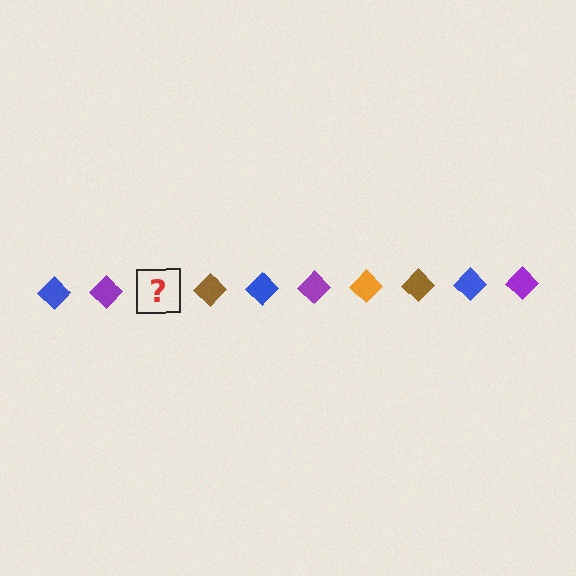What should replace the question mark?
The question mark should be replaced with an orange diamond.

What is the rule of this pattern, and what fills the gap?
The rule is that the pattern cycles through blue, purple, orange, brown diamonds. The gap should be filled with an orange diamond.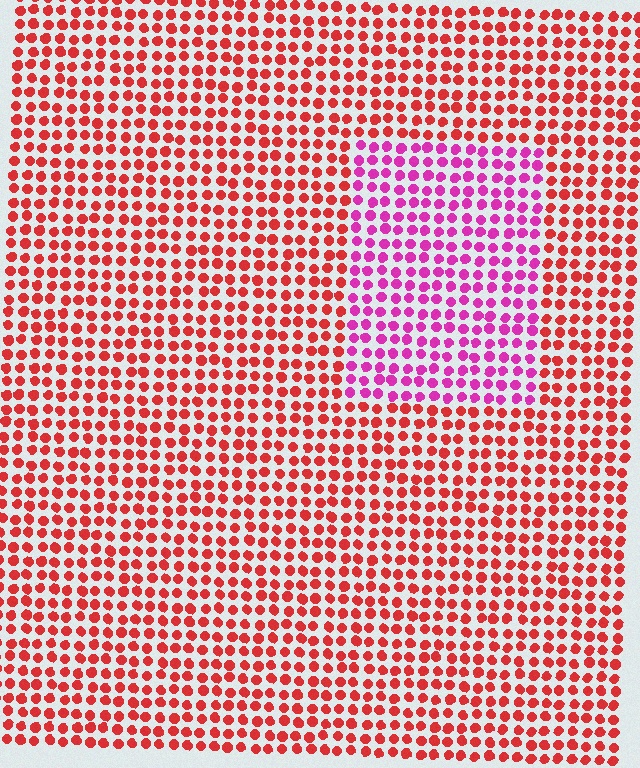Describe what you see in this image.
The image is filled with small red elements in a uniform arrangement. A rectangle-shaped region is visible where the elements are tinted to a slightly different hue, forming a subtle color boundary.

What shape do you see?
I see a rectangle.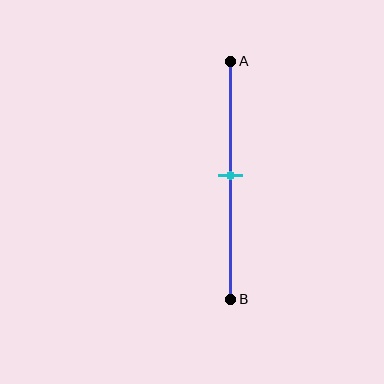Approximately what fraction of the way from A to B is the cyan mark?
The cyan mark is approximately 50% of the way from A to B.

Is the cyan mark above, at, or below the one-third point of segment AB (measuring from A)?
The cyan mark is below the one-third point of segment AB.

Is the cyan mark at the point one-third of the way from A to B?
No, the mark is at about 50% from A, not at the 33% one-third point.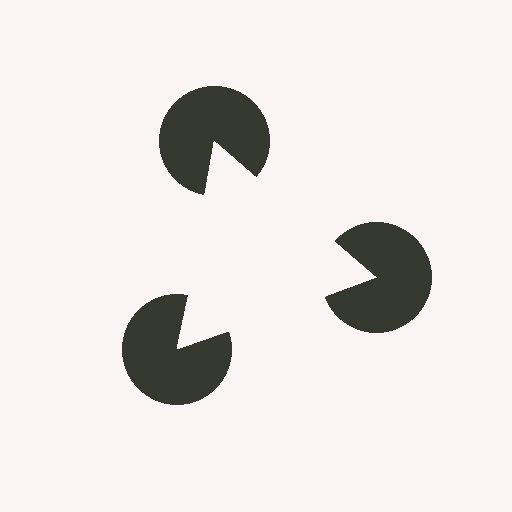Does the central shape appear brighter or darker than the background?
It typically appears slightly brighter than the background, even though no actual brightness change is drawn.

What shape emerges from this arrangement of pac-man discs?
An illusory triangle — its edges are inferred from the aligned wedge cuts in the pac-man discs, not physically drawn.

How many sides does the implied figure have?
3 sides.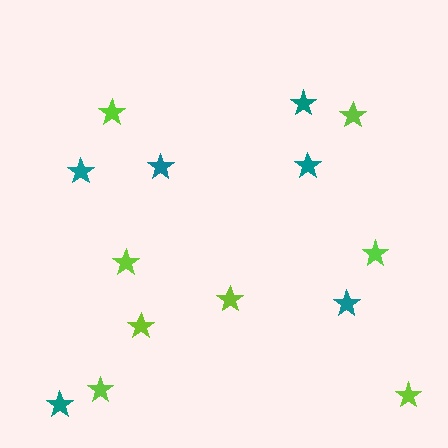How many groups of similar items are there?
There are 2 groups: one group of teal stars (6) and one group of lime stars (8).